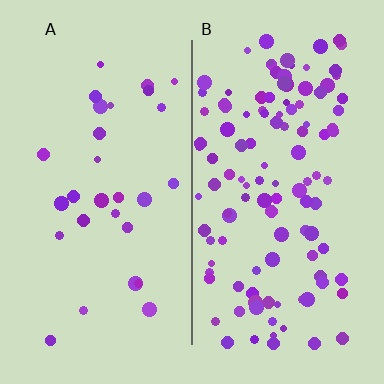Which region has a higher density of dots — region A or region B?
B (the right).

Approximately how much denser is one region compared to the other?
Approximately 3.8× — region B over region A.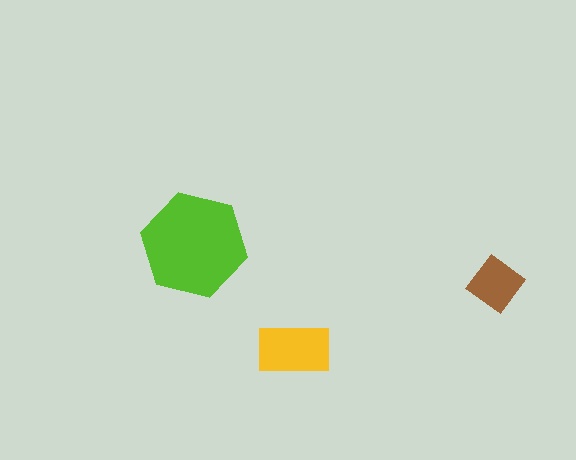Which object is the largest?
The lime hexagon.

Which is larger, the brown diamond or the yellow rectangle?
The yellow rectangle.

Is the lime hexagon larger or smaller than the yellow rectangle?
Larger.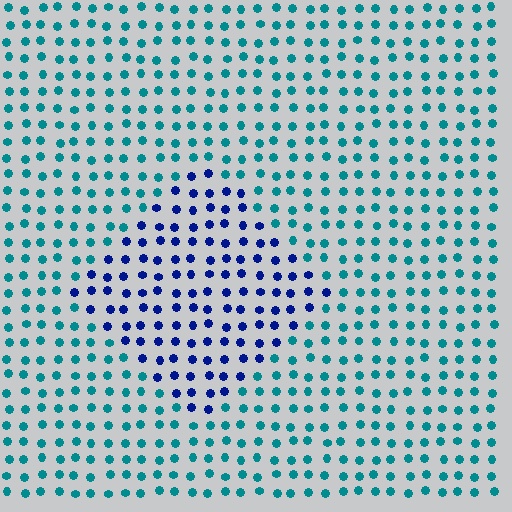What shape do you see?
I see a diamond.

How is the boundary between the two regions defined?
The boundary is defined purely by a slight shift in hue (about 50 degrees). Spacing, size, and orientation are identical on both sides.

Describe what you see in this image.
The image is filled with small teal elements in a uniform arrangement. A diamond-shaped region is visible where the elements are tinted to a slightly different hue, forming a subtle color boundary.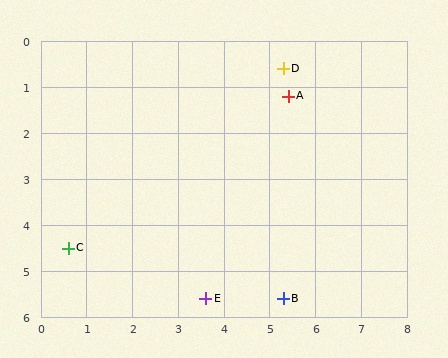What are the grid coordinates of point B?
Point B is at approximately (5.3, 5.6).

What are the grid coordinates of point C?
Point C is at approximately (0.6, 4.5).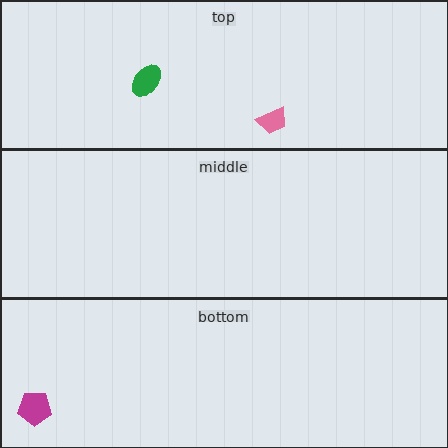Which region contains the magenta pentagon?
The bottom region.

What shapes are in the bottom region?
The magenta pentagon.